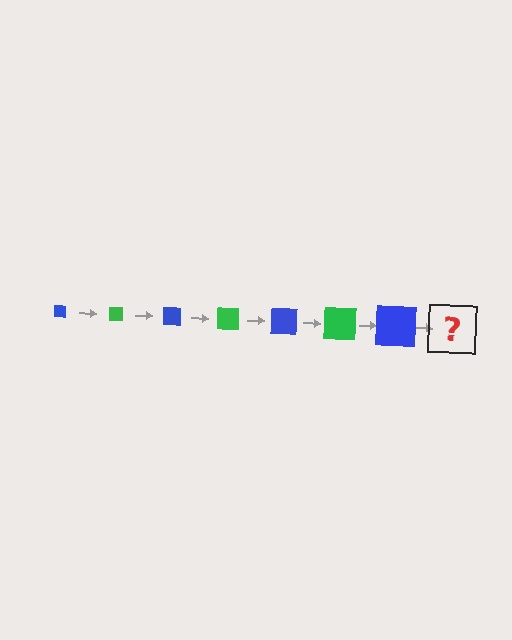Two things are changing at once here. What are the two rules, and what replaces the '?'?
The two rules are that the square grows larger each step and the color cycles through blue and green. The '?' should be a green square, larger than the previous one.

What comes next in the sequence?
The next element should be a green square, larger than the previous one.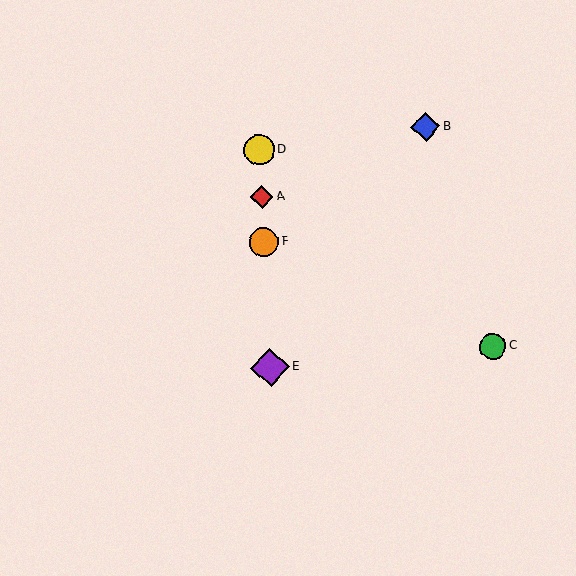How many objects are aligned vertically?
4 objects (A, D, E, F) are aligned vertically.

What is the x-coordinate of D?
Object D is at x≈259.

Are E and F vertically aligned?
Yes, both are at x≈270.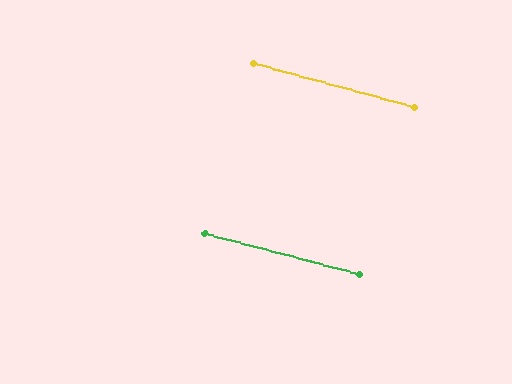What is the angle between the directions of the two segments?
Approximately 0 degrees.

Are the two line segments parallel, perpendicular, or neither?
Parallel — their directions differ by only 0.3°.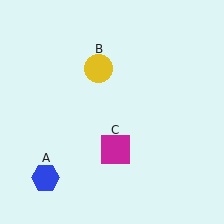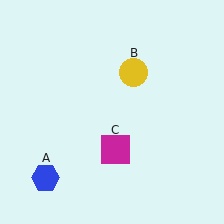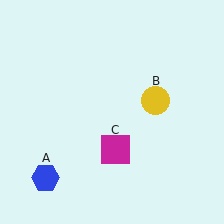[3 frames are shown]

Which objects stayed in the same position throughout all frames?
Blue hexagon (object A) and magenta square (object C) remained stationary.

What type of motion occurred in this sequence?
The yellow circle (object B) rotated clockwise around the center of the scene.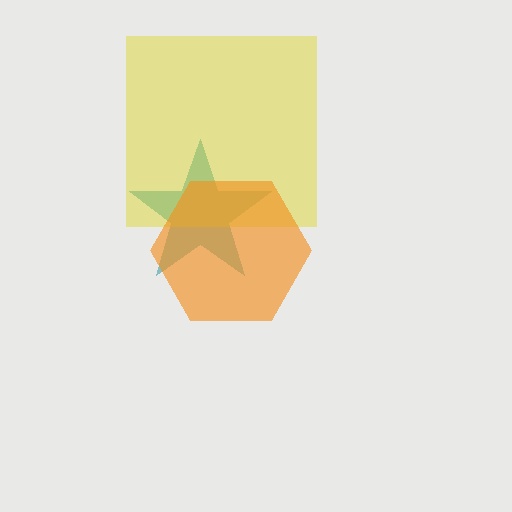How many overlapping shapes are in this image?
There are 3 overlapping shapes in the image.